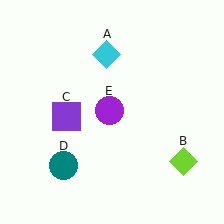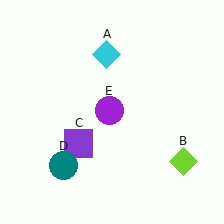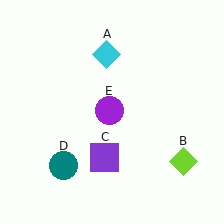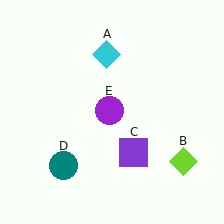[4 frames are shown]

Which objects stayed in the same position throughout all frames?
Cyan diamond (object A) and lime diamond (object B) and teal circle (object D) and purple circle (object E) remained stationary.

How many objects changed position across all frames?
1 object changed position: purple square (object C).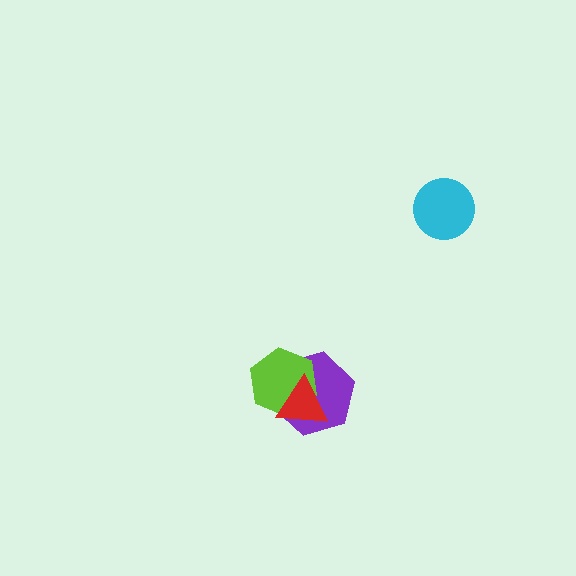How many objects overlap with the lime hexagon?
2 objects overlap with the lime hexagon.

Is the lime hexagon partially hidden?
Yes, it is partially covered by another shape.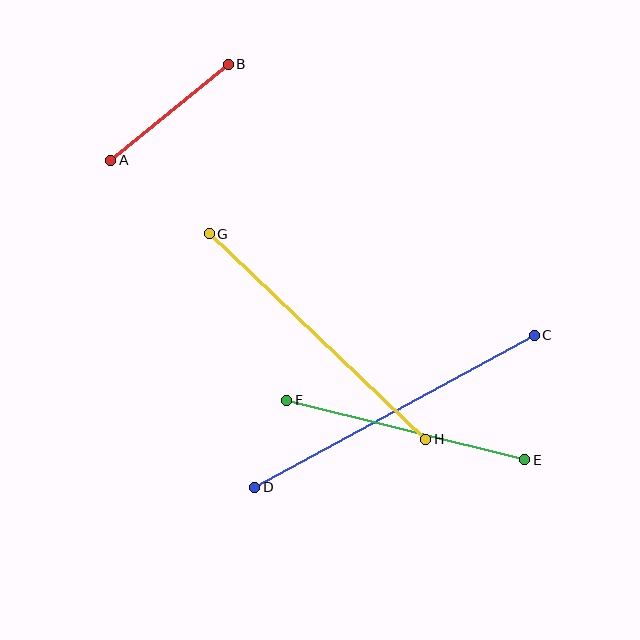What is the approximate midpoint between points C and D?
The midpoint is at approximately (395, 411) pixels.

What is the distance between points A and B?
The distance is approximately 152 pixels.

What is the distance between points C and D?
The distance is approximately 318 pixels.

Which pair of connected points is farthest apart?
Points C and D are farthest apart.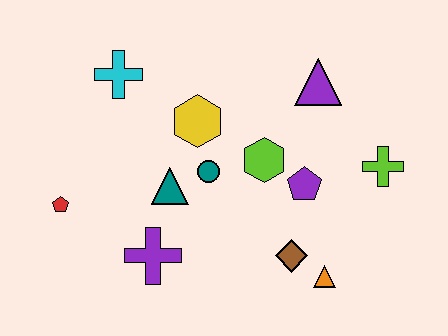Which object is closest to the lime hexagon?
The purple pentagon is closest to the lime hexagon.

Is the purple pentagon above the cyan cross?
No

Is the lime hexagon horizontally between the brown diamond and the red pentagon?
Yes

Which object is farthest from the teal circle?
The lime cross is farthest from the teal circle.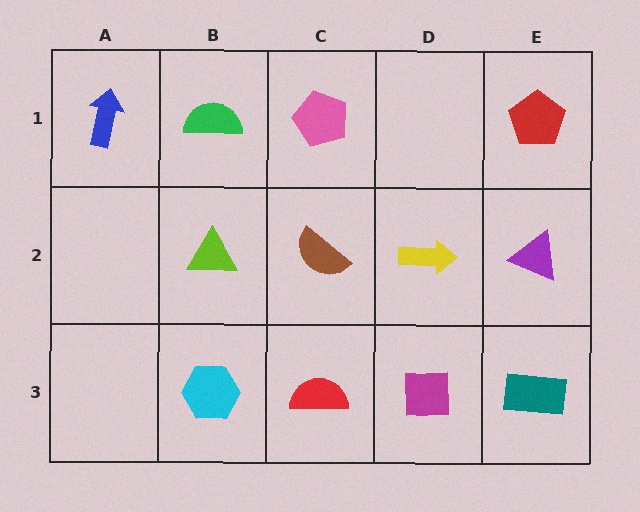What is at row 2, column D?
A yellow arrow.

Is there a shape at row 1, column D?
No, that cell is empty.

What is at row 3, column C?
A red semicircle.